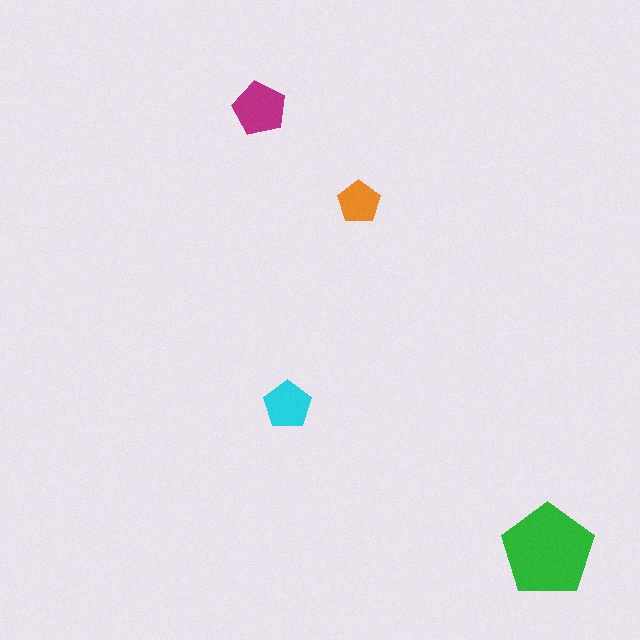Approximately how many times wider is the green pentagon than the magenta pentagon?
About 1.5 times wider.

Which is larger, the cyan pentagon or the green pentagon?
The green one.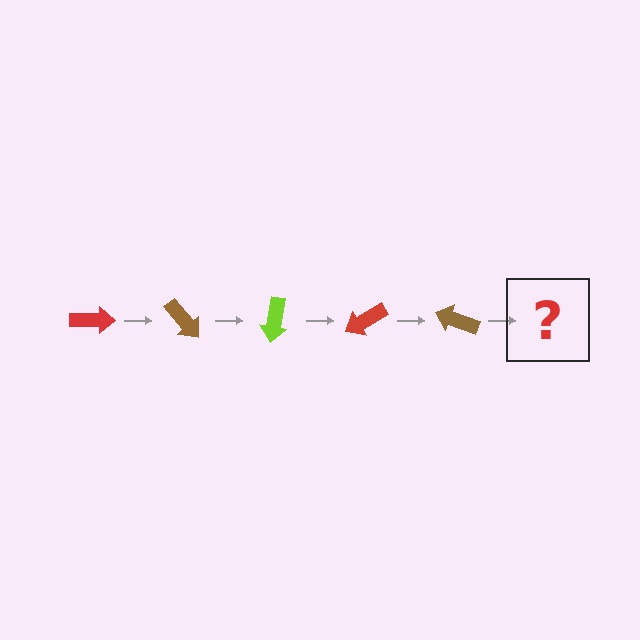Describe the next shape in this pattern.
It should be a lime arrow, rotated 250 degrees from the start.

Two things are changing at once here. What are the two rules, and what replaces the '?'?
The two rules are that it rotates 50 degrees each step and the color cycles through red, brown, and lime. The '?' should be a lime arrow, rotated 250 degrees from the start.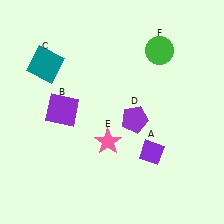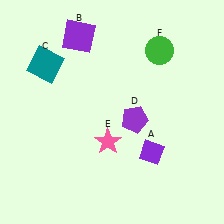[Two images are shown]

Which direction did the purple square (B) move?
The purple square (B) moved up.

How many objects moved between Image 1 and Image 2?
1 object moved between the two images.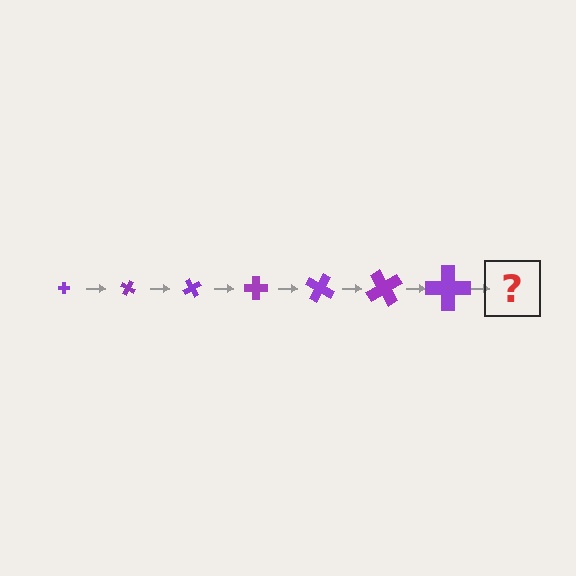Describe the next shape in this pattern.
It should be a cross, larger than the previous one and rotated 210 degrees from the start.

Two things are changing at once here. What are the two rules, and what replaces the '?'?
The two rules are that the cross grows larger each step and it rotates 30 degrees each step. The '?' should be a cross, larger than the previous one and rotated 210 degrees from the start.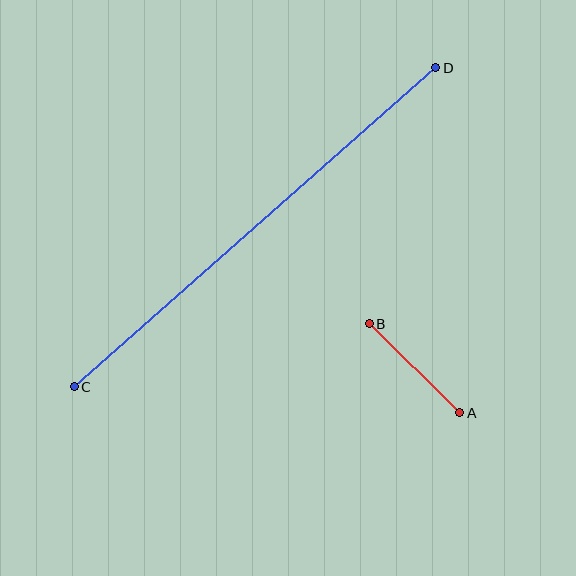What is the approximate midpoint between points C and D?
The midpoint is at approximately (255, 227) pixels.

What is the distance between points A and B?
The distance is approximately 127 pixels.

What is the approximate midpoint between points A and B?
The midpoint is at approximately (415, 368) pixels.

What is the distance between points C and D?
The distance is approximately 482 pixels.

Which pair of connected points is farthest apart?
Points C and D are farthest apart.